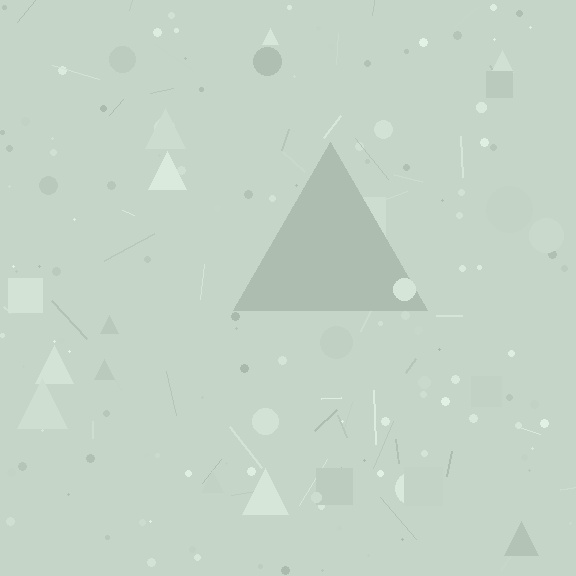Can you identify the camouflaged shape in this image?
The camouflaged shape is a triangle.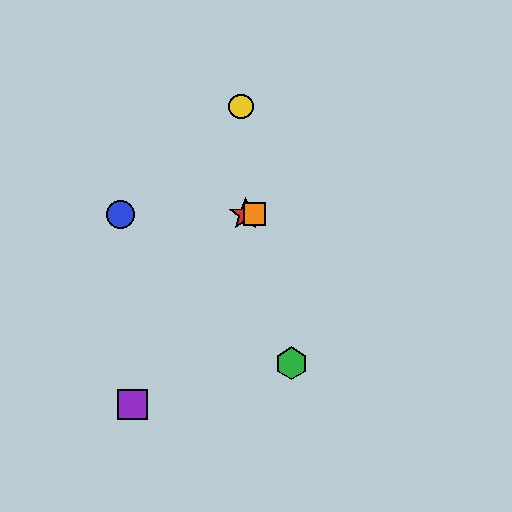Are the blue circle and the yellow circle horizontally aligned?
No, the blue circle is at y≈214 and the yellow circle is at y≈107.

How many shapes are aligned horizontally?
3 shapes (the red star, the blue circle, the orange square) are aligned horizontally.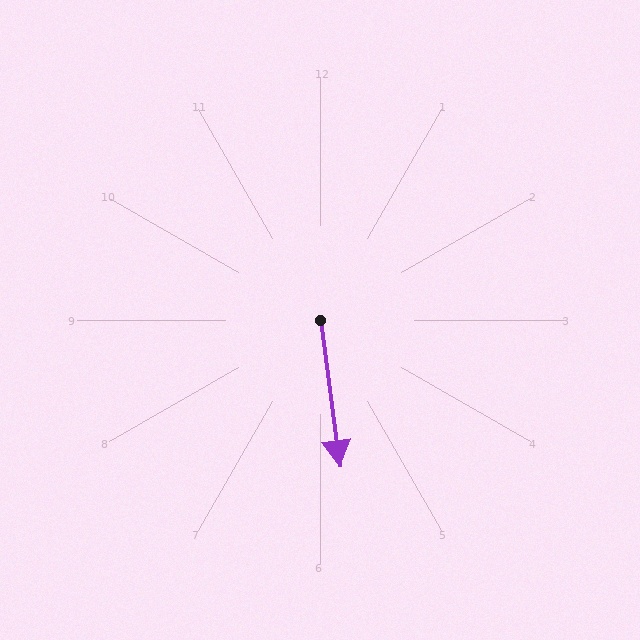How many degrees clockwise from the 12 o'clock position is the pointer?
Approximately 172 degrees.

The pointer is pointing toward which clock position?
Roughly 6 o'clock.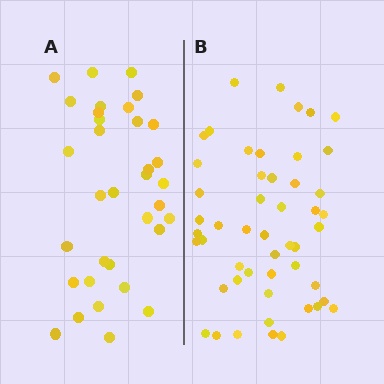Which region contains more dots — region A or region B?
Region B (the right region) has more dots.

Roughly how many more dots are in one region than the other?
Region B has approximately 15 more dots than region A.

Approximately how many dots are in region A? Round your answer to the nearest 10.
About 30 dots. (The exact count is 34, which rounds to 30.)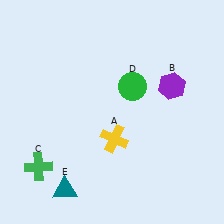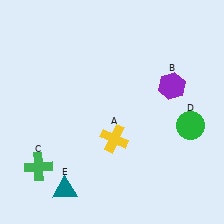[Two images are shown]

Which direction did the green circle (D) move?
The green circle (D) moved right.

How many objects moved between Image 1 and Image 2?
1 object moved between the two images.